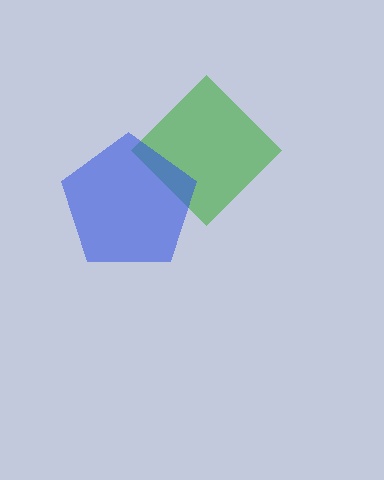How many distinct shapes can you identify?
There are 2 distinct shapes: a green diamond, a blue pentagon.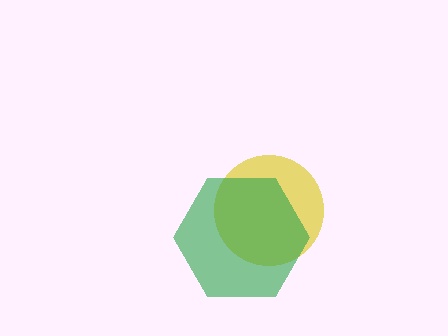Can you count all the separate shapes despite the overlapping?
Yes, there are 2 separate shapes.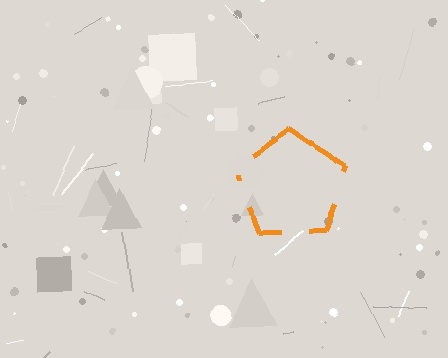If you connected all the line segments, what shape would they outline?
They would outline a pentagon.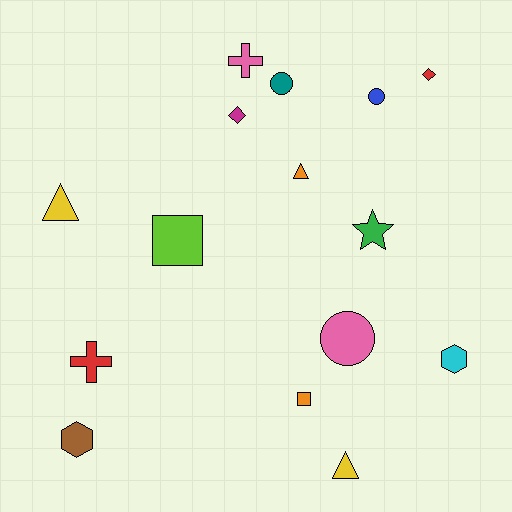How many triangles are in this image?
There are 3 triangles.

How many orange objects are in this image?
There are 2 orange objects.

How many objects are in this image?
There are 15 objects.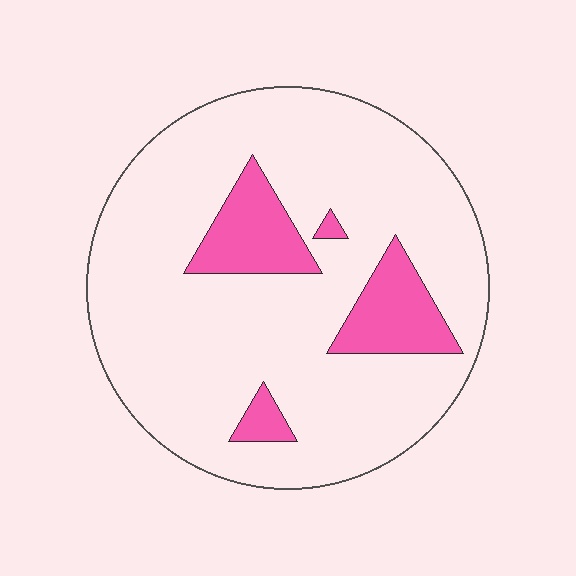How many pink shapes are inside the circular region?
4.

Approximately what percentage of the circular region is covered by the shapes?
Approximately 15%.